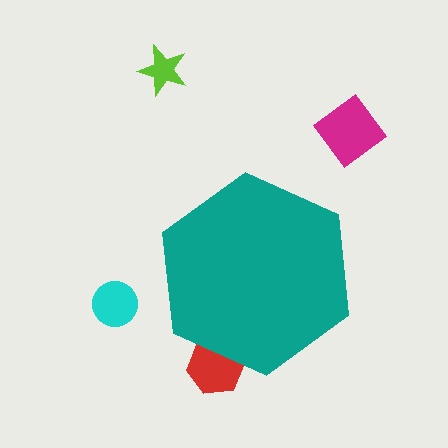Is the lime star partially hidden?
No, the lime star is fully visible.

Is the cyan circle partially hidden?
No, the cyan circle is fully visible.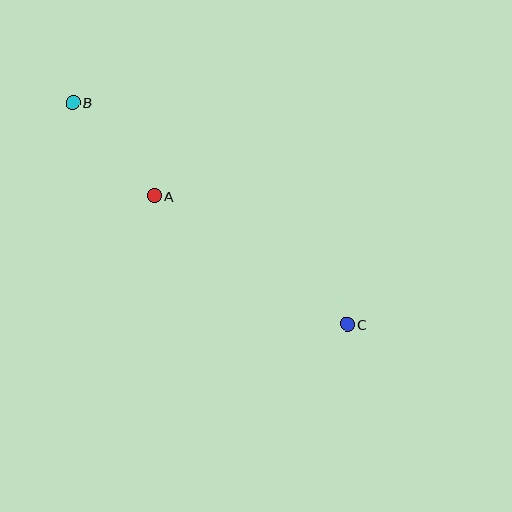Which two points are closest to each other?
Points A and B are closest to each other.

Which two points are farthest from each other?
Points B and C are farthest from each other.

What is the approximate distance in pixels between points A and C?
The distance between A and C is approximately 232 pixels.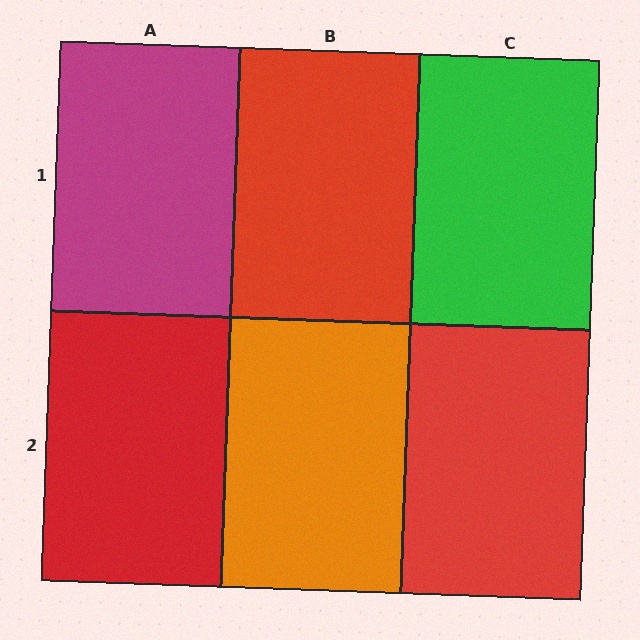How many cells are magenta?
1 cell is magenta.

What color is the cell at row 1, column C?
Green.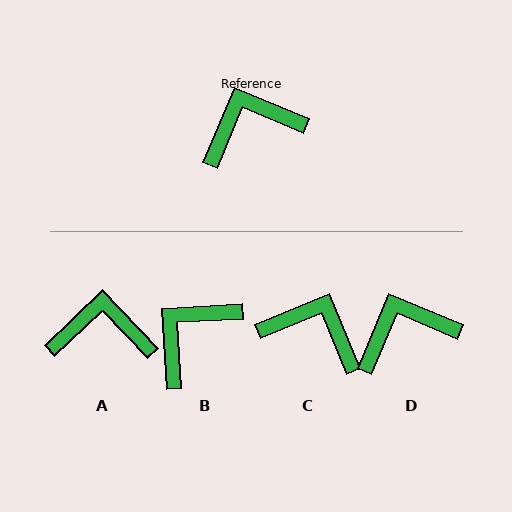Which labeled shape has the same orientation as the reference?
D.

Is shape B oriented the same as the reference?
No, it is off by about 26 degrees.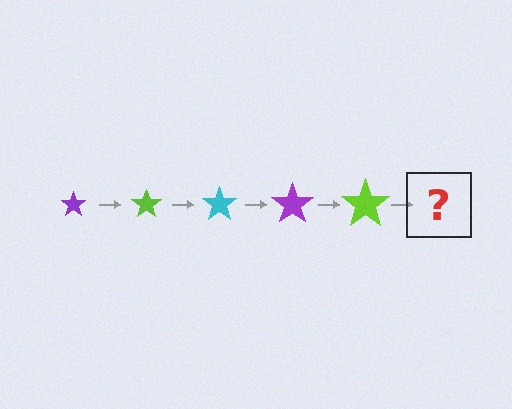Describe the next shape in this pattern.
It should be a cyan star, larger than the previous one.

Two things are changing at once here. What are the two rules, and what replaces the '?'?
The two rules are that the star grows larger each step and the color cycles through purple, lime, and cyan. The '?' should be a cyan star, larger than the previous one.